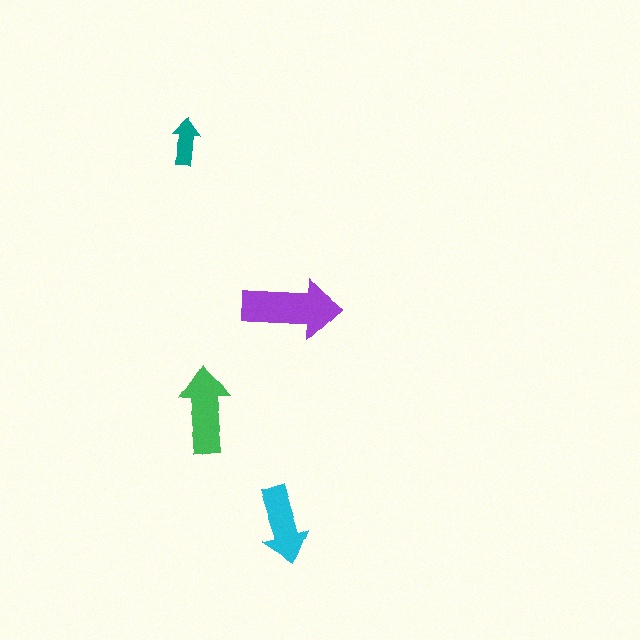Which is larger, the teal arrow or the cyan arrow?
The cyan one.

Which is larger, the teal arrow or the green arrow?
The green one.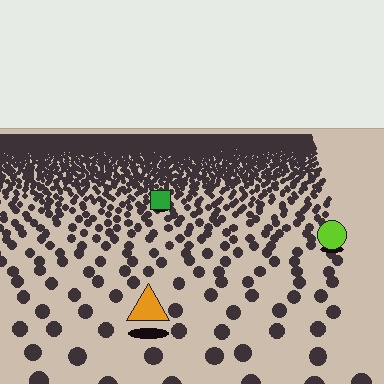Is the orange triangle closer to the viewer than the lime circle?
Yes. The orange triangle is closer — you can tell from the texture gradient: the ground texture is coarser near it.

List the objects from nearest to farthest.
From nearest to farthest: the orange triangle, the lime circle, the green square.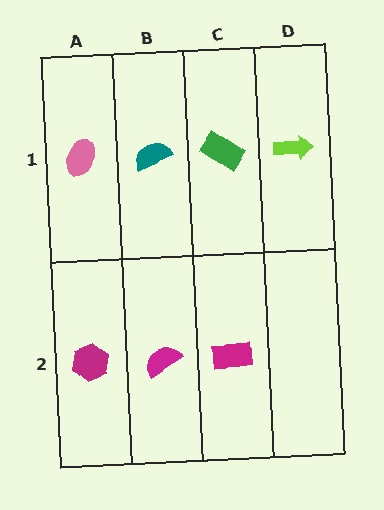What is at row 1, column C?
A green rectangle.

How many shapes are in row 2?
3 shapes.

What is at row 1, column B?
A teal semicircle.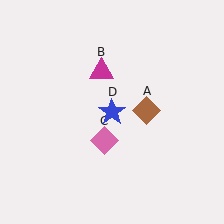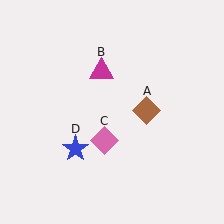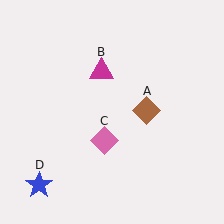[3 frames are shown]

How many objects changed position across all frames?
1 object changed position: blue star (object D).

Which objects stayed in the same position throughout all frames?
Brown diamond (object A) and magenta triangle (object B) and pink diamond (object C) remained stationary.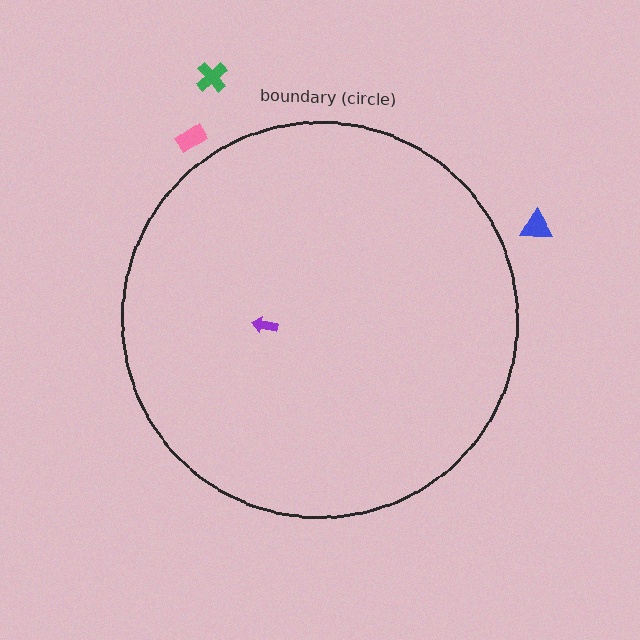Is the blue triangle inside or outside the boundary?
Outside.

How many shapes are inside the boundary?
1 inside, 3 outside.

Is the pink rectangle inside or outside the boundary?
Outside.